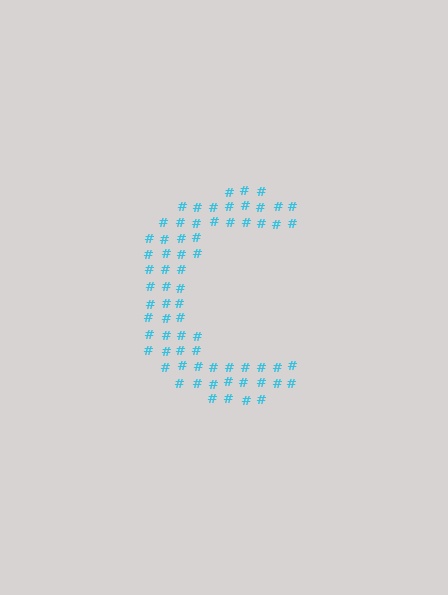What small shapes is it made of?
It is made of small hash symbols.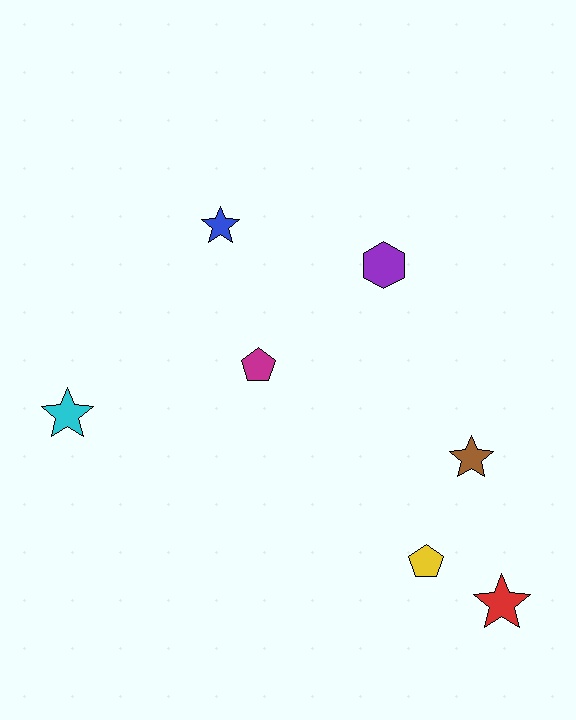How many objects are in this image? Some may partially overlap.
There are 7 objects.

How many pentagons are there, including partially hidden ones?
There are 2 pentagons.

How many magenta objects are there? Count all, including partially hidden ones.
There is 1 magenta object.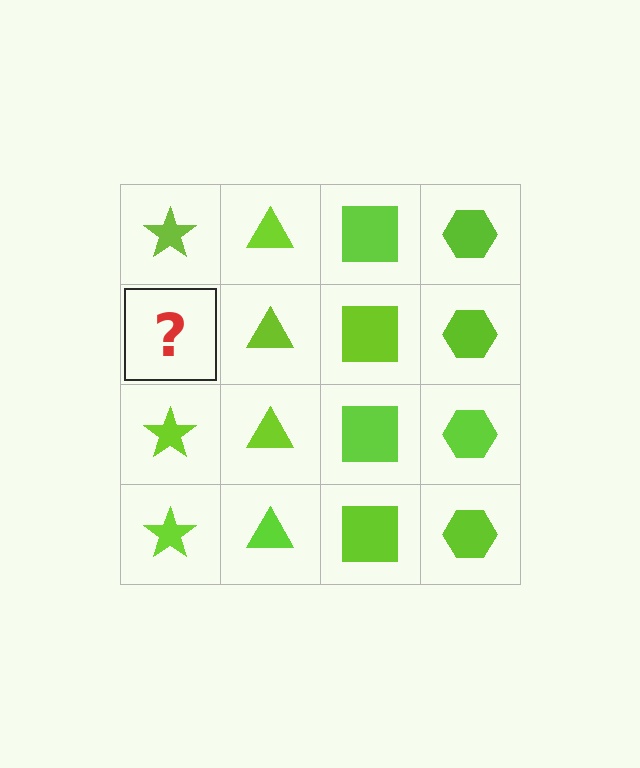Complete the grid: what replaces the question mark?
The question mark should be replaced with a lime star.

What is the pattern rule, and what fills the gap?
The rule is that each column has a consistent shape. The gap should be filled with a lime star.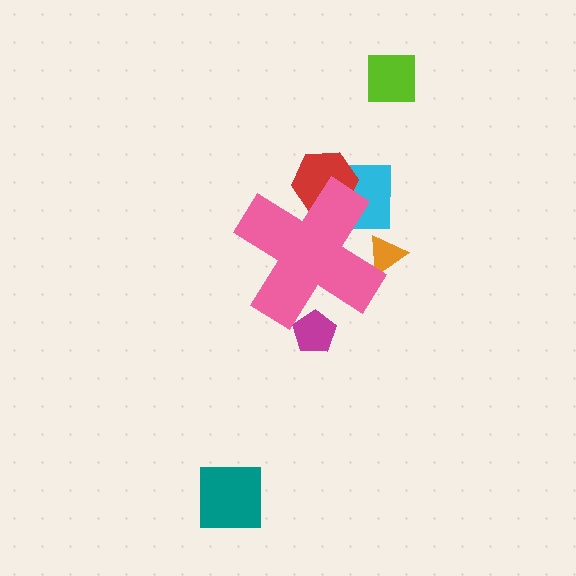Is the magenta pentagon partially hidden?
Yes, the magenta pentagon is partially hidden behind the pink cross.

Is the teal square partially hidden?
No, the teal square is fully visible.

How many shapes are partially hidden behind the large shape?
4 shapes are partially hidden.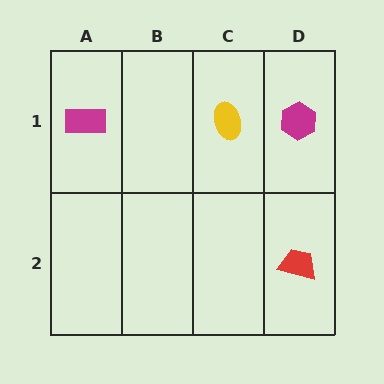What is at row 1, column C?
A yellow ellipse.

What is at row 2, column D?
A red trapezoid.